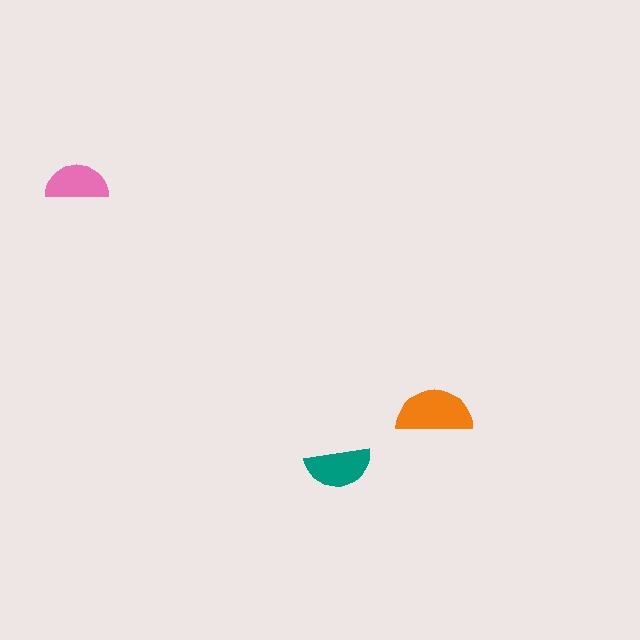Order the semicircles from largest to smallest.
the orange one, the teal one, the pink one.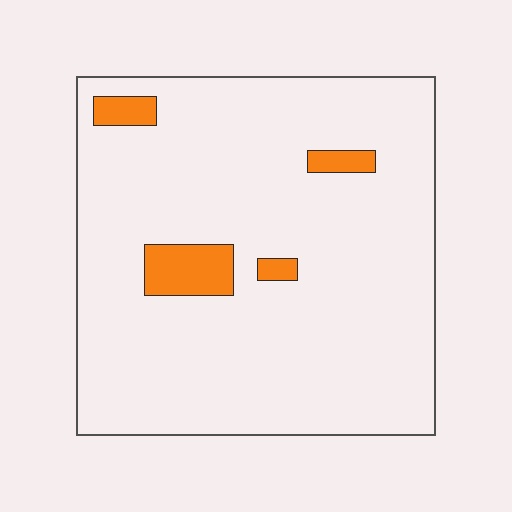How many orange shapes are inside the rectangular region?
4.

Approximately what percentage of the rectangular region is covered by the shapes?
Approximately 5%.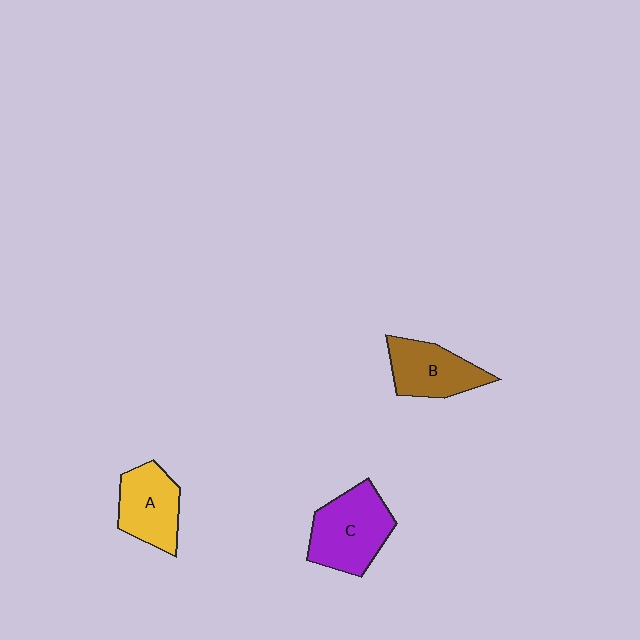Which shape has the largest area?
Shape C (purple).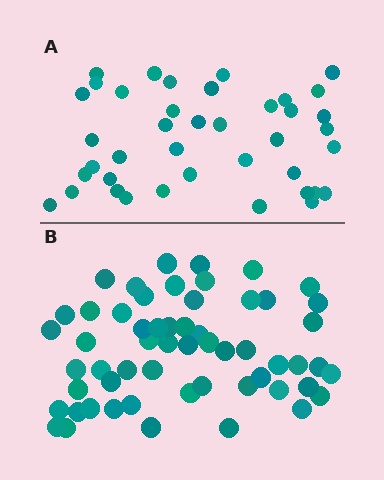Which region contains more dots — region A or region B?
Region B (the bottom region) has more dots.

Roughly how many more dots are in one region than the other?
Region B has approximately 15 more dots than region A.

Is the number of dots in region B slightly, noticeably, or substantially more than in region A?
Region B has noticeably more, but not dramatically so. The ratio is roughly 1.4 to 1.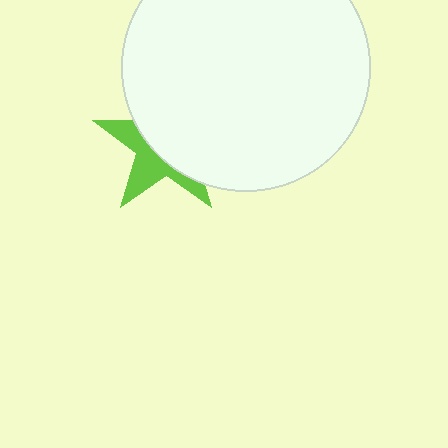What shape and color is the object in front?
The object in front is a white circle.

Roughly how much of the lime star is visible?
A small part of it is visible (roughly 40%).